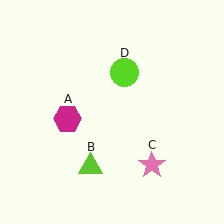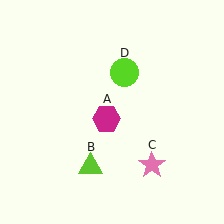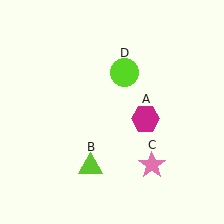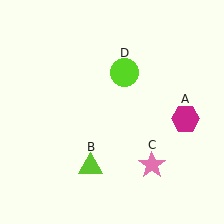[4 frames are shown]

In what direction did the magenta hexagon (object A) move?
The magenta hexagon (object A) moved right.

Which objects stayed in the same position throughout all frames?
Lime triangle (object B) and pink star (object C) and lime circle (object D) remained stationary.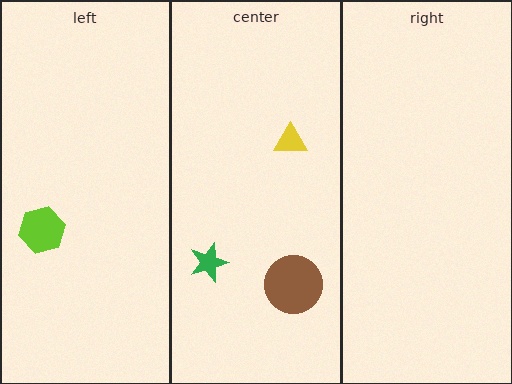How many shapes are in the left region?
1.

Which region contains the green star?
The center region.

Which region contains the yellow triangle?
The center region.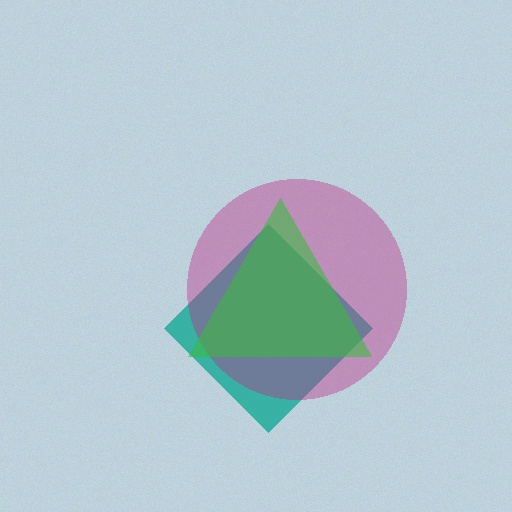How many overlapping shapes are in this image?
There are 3 overlapping shapes in the image.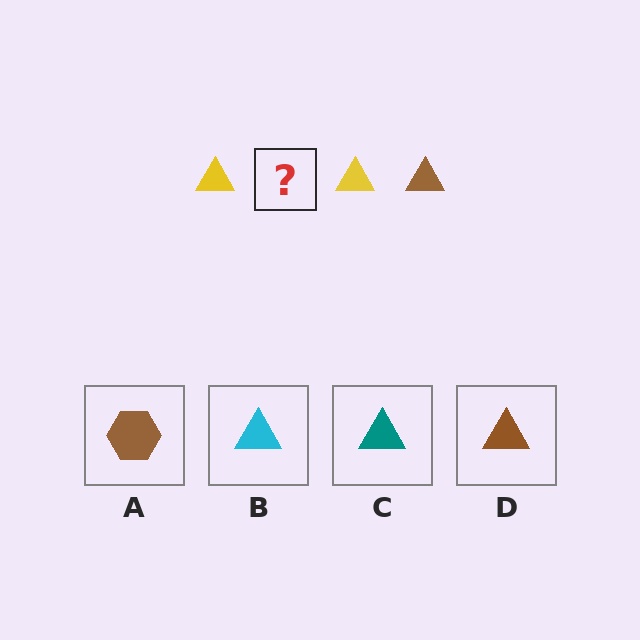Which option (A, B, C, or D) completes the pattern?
D.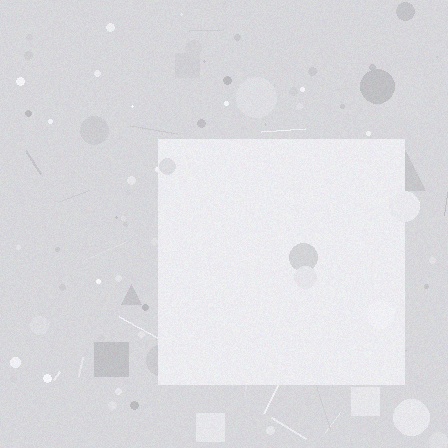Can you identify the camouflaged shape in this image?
The camouflaged shape is a square.